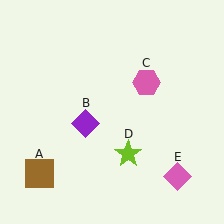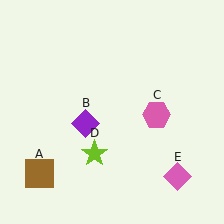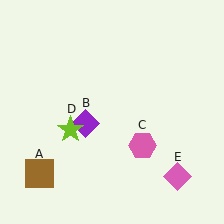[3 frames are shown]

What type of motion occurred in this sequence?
The pink hexagon (object C), lime star (object D) rotated clockwise around the center of the scene.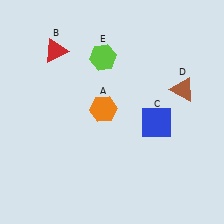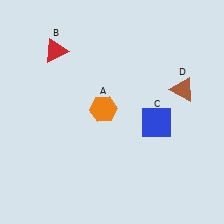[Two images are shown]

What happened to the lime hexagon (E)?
The lime hexagon (E) was removed in Image 2. It was in the top-left area of Image 1.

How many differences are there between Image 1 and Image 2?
There is 1 difference between the two images.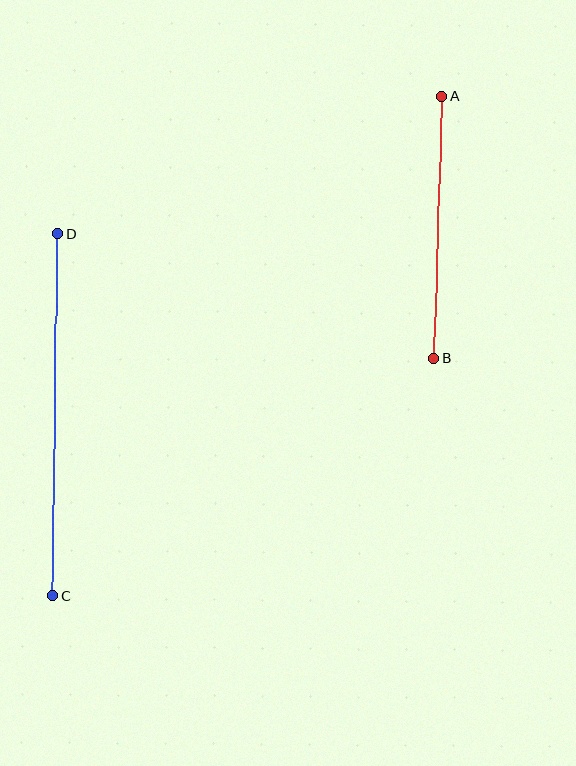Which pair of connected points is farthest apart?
Points C and D are farthest apart.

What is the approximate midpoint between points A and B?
The midpoint is at approximately (438, 227) pixels.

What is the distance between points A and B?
The distance is approximately 262 pixels.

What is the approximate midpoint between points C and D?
The midpoint is at approximately (55, 415) pixels.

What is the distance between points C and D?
The distance is approximately 362 pixels.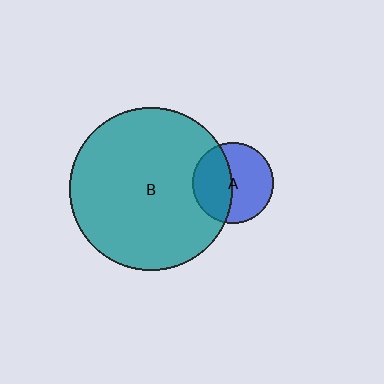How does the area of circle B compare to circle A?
Approximately 4.1 times.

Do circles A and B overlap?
Yes.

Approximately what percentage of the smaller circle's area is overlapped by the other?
Approximately 45%.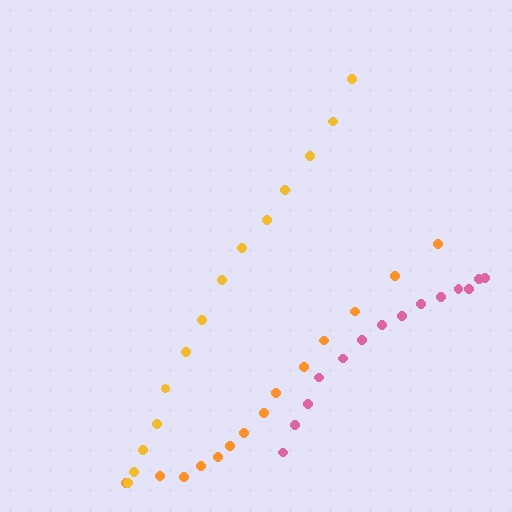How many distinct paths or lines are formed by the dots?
There are 3 distinct paths.